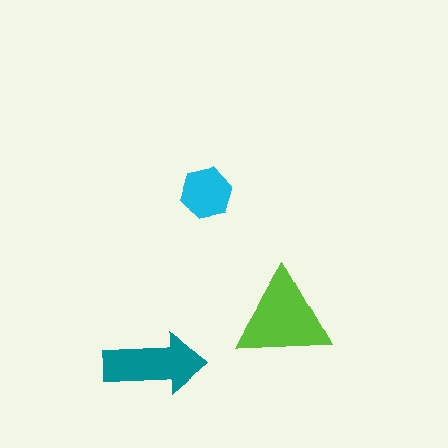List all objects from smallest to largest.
The cyan hexagon, the teal arrow, the lime triangle.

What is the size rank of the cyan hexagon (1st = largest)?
3rd.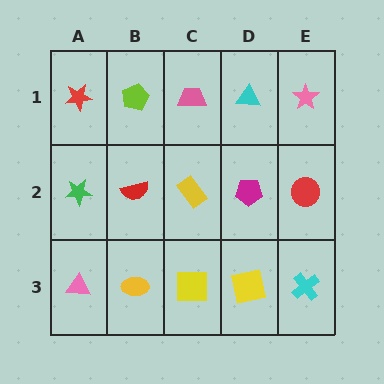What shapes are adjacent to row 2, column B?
A lime pentagon (row 1, column B), a yellow ellipse (row 3, column B), a green star (row 2, column A), a yellow rectangle (row 2, column C).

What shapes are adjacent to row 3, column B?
A red semicircle (row 2, column B), a pink triangle (row 3, column A), a yellow square (row 3, column C).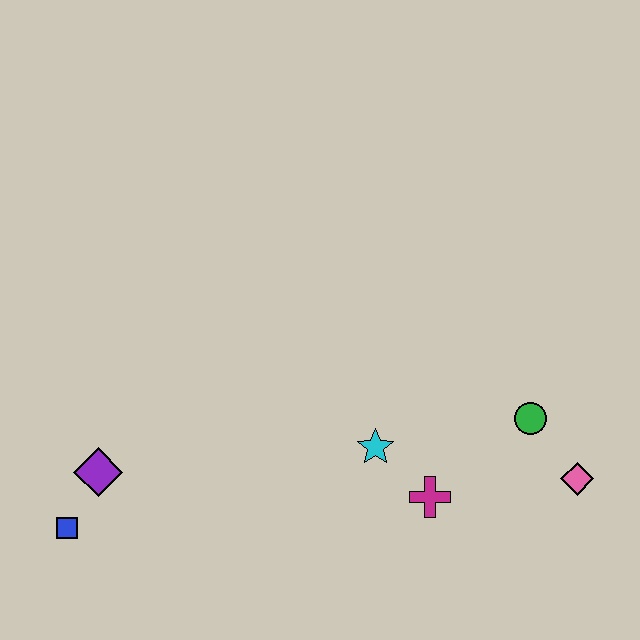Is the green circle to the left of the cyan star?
No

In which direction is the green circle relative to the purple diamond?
The green circle is to the right of the purple diamond.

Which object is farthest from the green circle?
The blue square is farthest from the green circle.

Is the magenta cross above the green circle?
No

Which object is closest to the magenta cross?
The cyan star is closest to the magenta cross.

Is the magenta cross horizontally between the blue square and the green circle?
Yes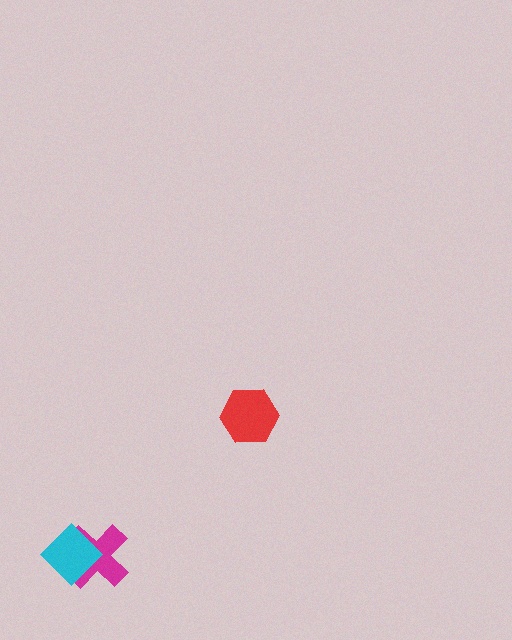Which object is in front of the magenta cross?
The cyan diamond is in front of the magenta cross.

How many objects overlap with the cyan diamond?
1 object overlaps with the cyan diamond.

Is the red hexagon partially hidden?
No, no other shape covers it.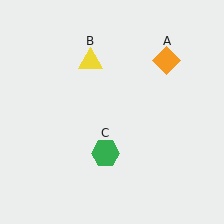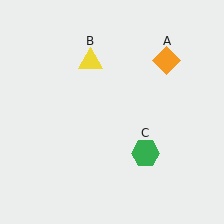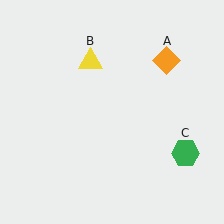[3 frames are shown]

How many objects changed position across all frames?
1 object changed position: green hexagon (object C).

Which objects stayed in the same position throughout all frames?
Orange diamond (object A) and yellow triangle (object B) remained stationary.